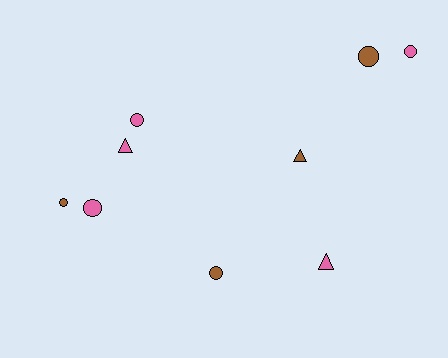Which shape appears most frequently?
Circle, with 6 objects.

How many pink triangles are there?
There are 2 pink triangles.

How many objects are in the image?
There are 9 objects.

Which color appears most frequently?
Pink, with 5 objects.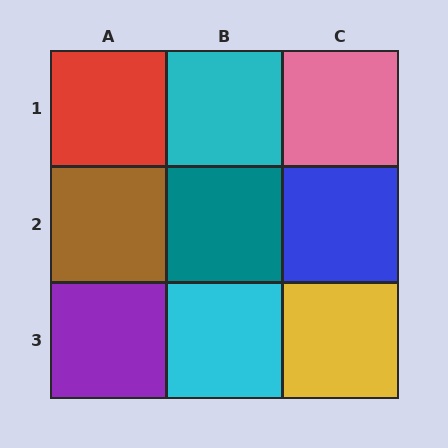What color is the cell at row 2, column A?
Brown.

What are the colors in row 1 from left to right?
Red, cyan, pink.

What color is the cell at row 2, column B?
Teal.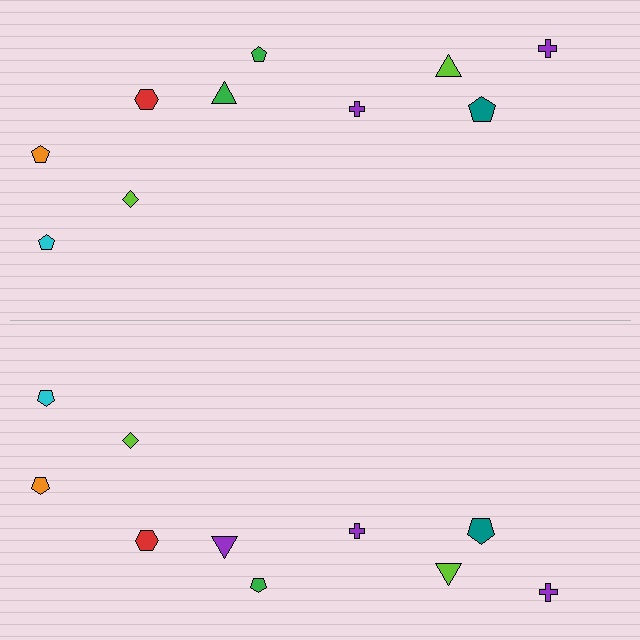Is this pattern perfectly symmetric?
No, the pattern is not perfectly symmetric. The purple triangle on the bottom side breaks the symmetry — its mirror counterpart is green.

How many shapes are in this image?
There are 20 shapes in this image.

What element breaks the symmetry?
The purple triangle on the bottom side breaks the symmetry — its mirror counterpart is green.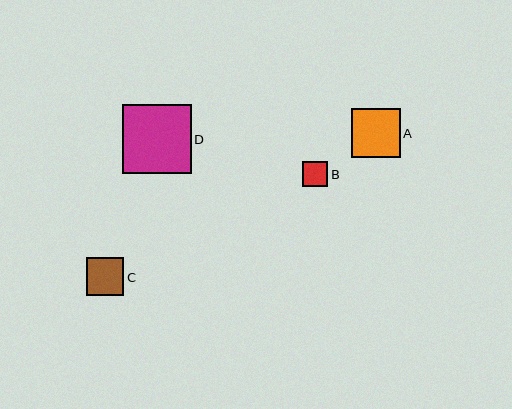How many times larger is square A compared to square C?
Square A is approximately 1.3 times the size of square C.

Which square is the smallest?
Square B is the smallest with a size of approximately 25 pixels.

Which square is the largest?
Square D is the largest with a size of approximately 69 pixels.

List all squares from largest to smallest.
From largest to smallest: D, A, C, B.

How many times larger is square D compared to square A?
Square D is approximately 1.4 times the size of square A.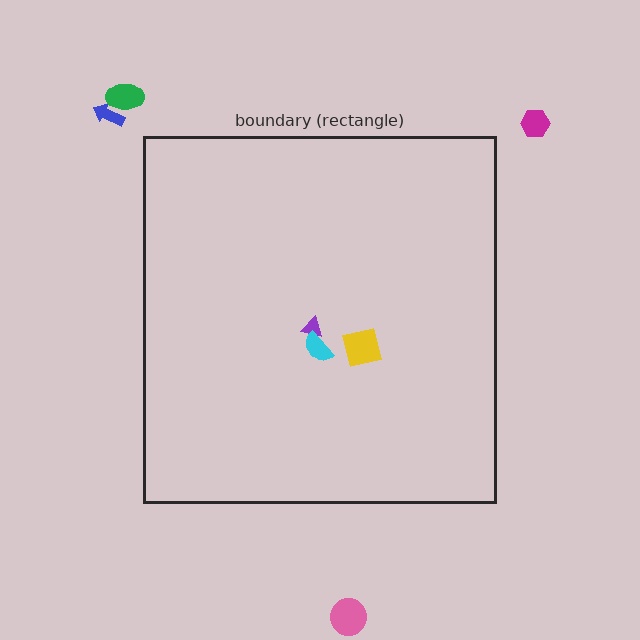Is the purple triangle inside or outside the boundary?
Inside.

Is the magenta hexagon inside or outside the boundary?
Outside.